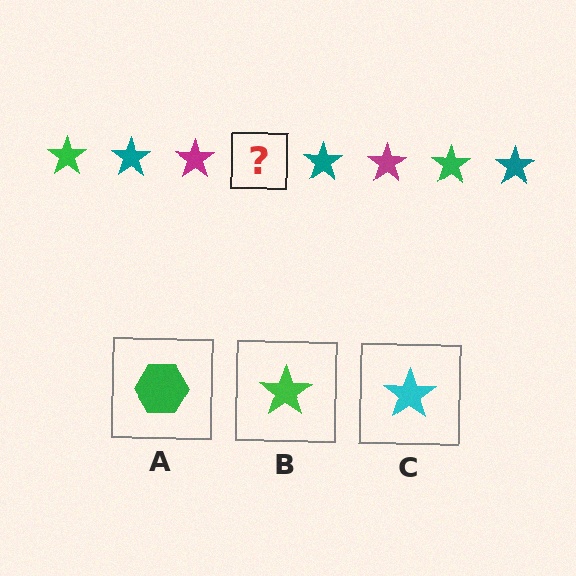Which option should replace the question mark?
Option B.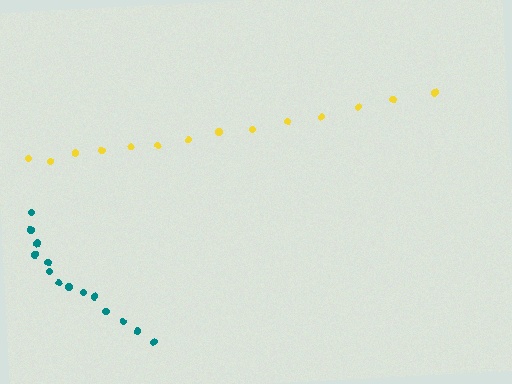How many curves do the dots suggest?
There are 2 distinct paths.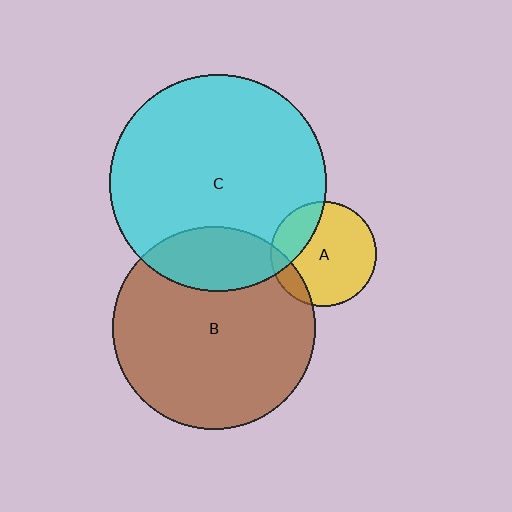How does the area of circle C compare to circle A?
Approximately 4.3 times.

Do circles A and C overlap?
Yes.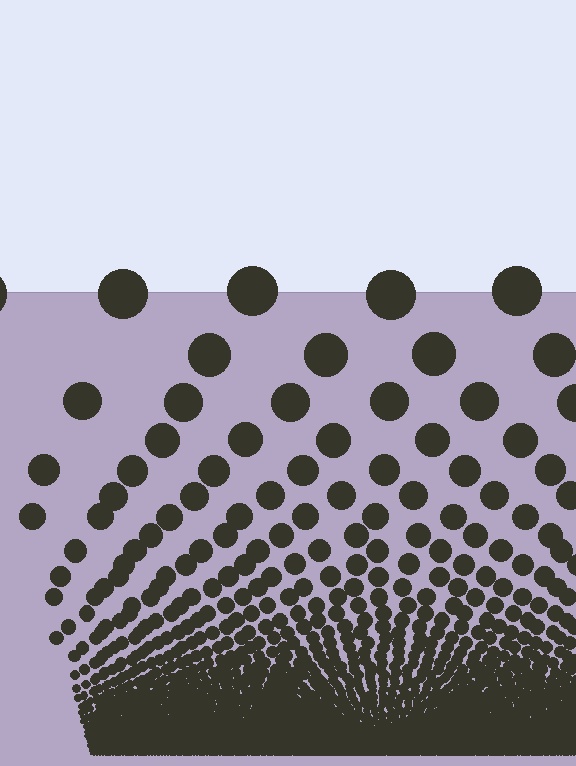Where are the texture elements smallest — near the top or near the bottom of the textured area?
Near the bottom.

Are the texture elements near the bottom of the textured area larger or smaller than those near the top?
Smaller. The gradient is inverted — elements near the bottom are smaller and denser.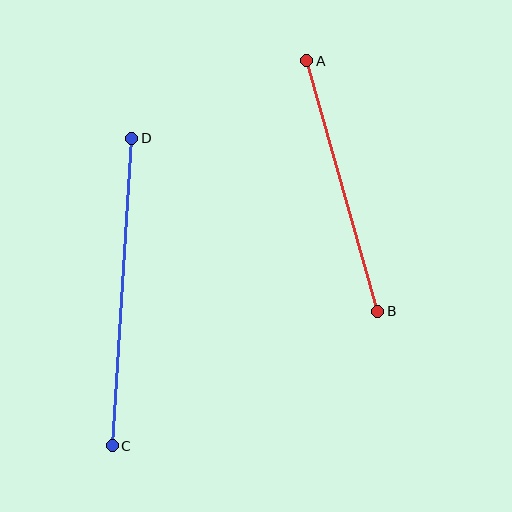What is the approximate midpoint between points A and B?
The midpoint is at approximately (342, 186) pixels.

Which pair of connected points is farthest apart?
Points C and D are farthest apart.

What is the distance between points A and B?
The distance is approximately 260 pixels.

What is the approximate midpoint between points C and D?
The midpoint is at approximately (122, 292) pixels.